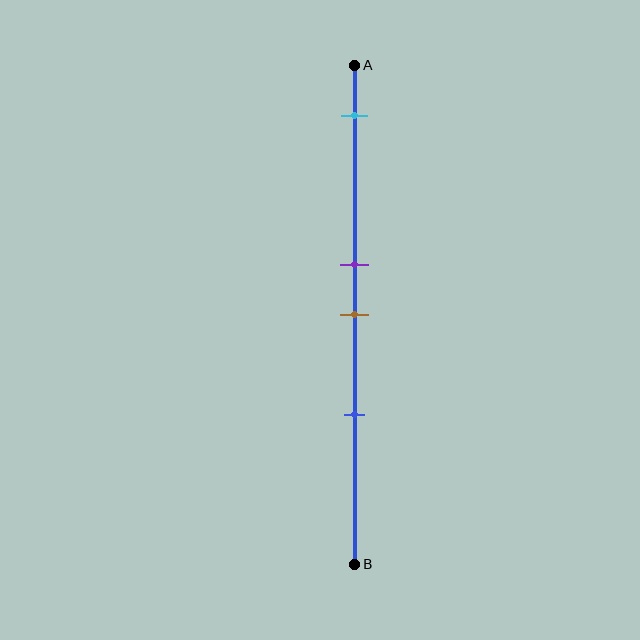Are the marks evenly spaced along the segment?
No, the marks are not evenly spaced.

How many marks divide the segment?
There are 4 marks dividing the segment.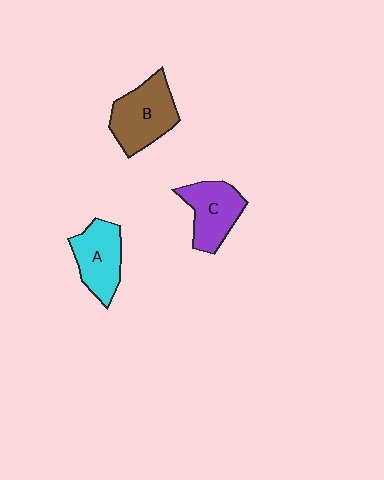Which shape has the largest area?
Shape B (brown).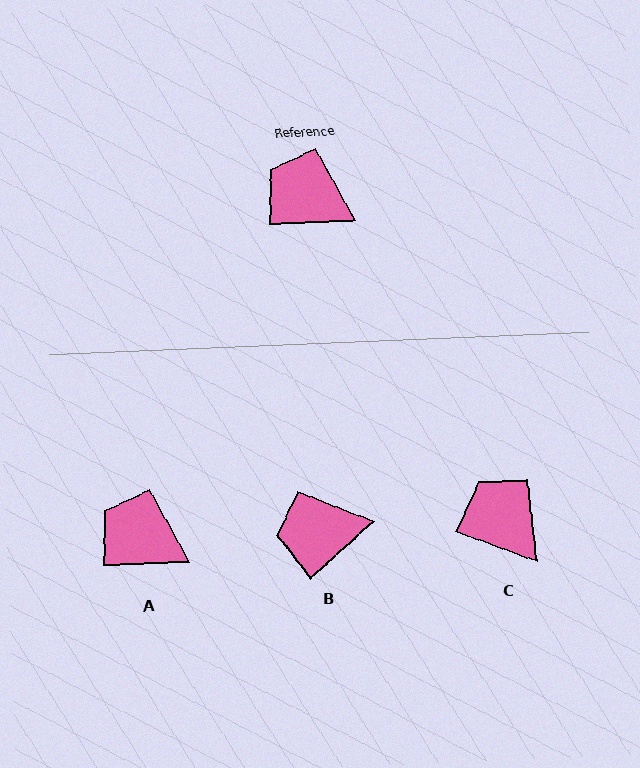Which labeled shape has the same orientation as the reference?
A.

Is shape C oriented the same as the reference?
No, it is off by about 23 degrees.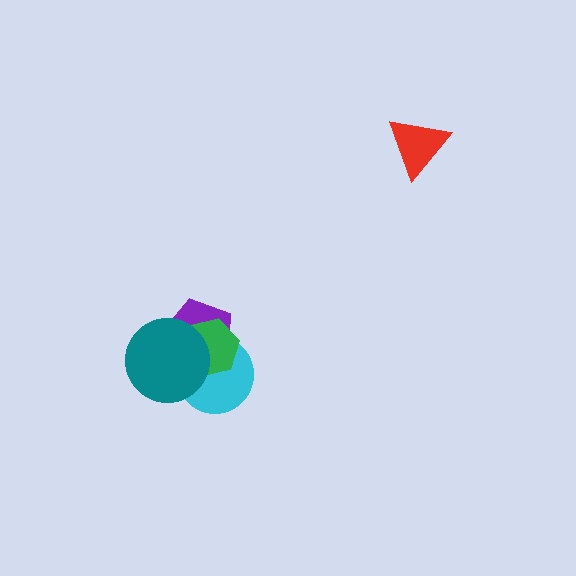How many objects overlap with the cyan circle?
3 objects overlap with the cyan circle.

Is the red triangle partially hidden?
No, no other shape covers it.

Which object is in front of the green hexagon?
The teal circle is in front of the green hexagon.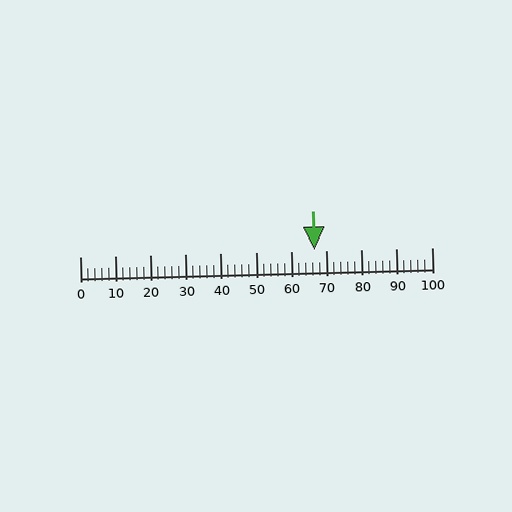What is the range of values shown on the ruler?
The ruler shows values from 0 to 100.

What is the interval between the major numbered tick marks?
The major tick marks are spaced 10 units apart.